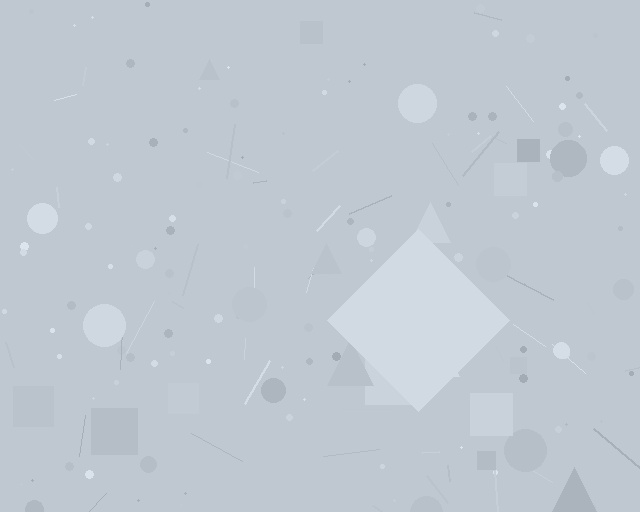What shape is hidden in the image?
A diamond is hidden in the image.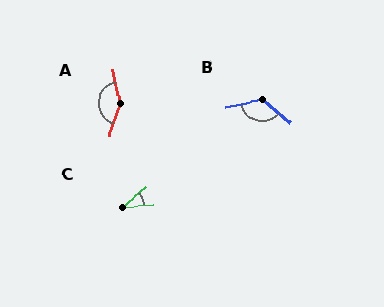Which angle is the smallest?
C, at approximately 35 degrees.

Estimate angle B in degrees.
Approximately 129 degrees.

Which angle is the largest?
A, at approximately 149 degrees.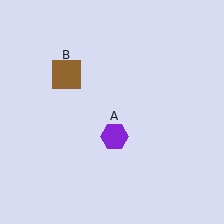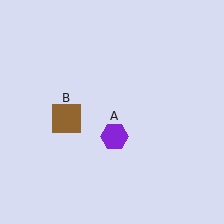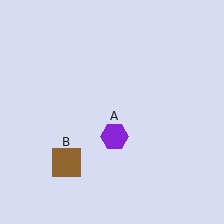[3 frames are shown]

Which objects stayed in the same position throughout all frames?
Purple hexagon (object A) remained stationary.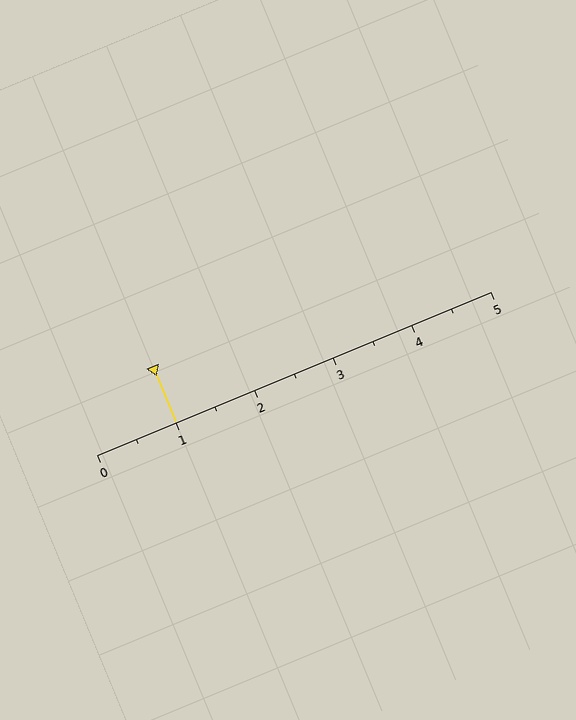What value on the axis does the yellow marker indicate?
The marker indicates approximately 1.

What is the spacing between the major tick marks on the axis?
The major ticks are spaced 1 apart.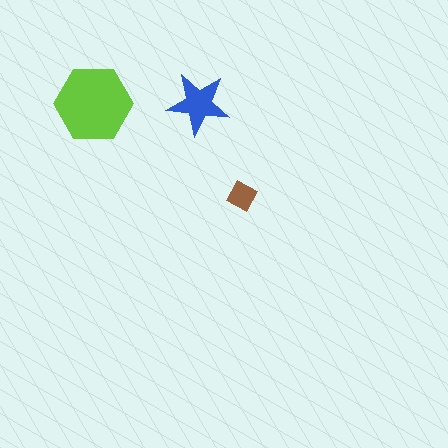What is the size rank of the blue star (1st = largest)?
2nd.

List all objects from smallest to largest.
The brown diamond, the blue star, the lime hexagon.